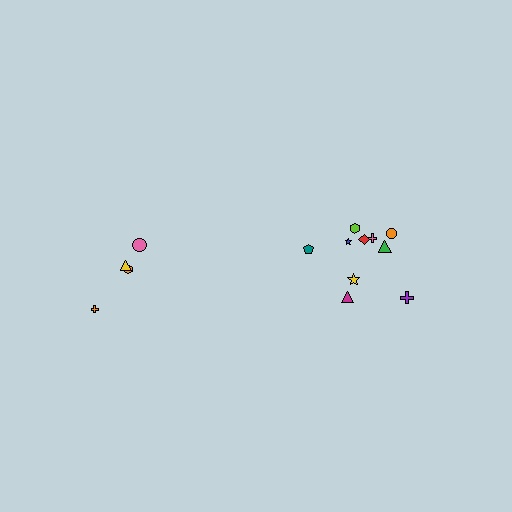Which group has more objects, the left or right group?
The right group.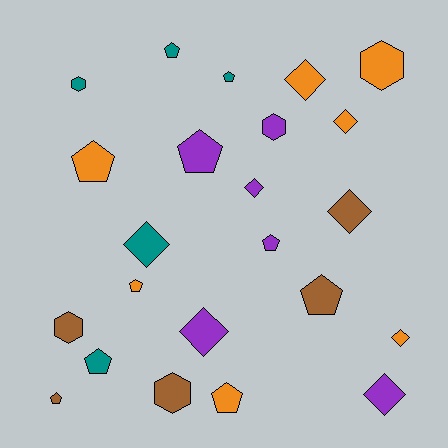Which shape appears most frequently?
Pentagon, with 10 objects.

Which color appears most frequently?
Orange, with 7 objects.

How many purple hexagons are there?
There is 1 purple hexagon.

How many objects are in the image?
There are 23 objects.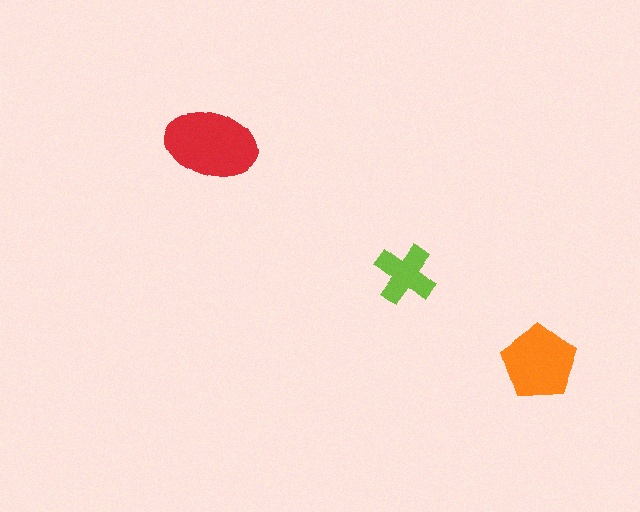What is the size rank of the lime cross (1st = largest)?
3rd.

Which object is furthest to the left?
The red ellipse is leftmost.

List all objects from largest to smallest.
The red ellipse, the orange pentagon, the lime cross.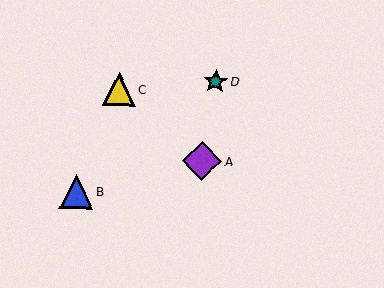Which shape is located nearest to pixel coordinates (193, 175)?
The purple diamond (labeled A) at (202, 161) is nearest to that location.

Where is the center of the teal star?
The center of the teal star is at (216, 81).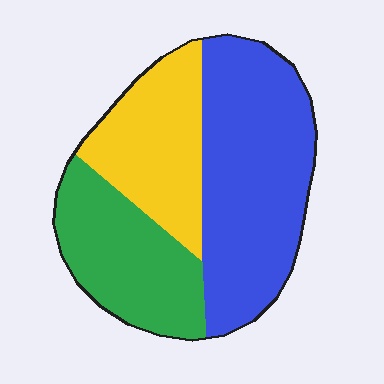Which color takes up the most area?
Blue, at roughly 45%.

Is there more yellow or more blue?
Blue.